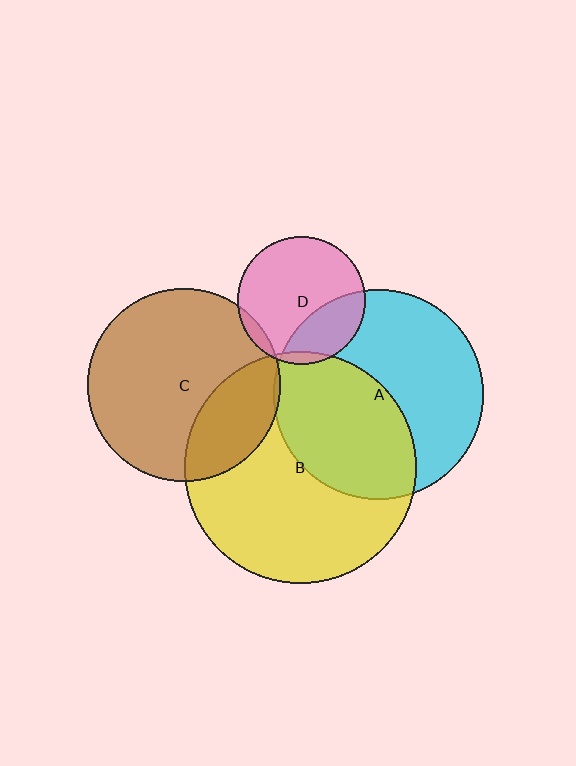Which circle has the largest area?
Circle B (yellow).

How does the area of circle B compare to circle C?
Approximately 1.5 times.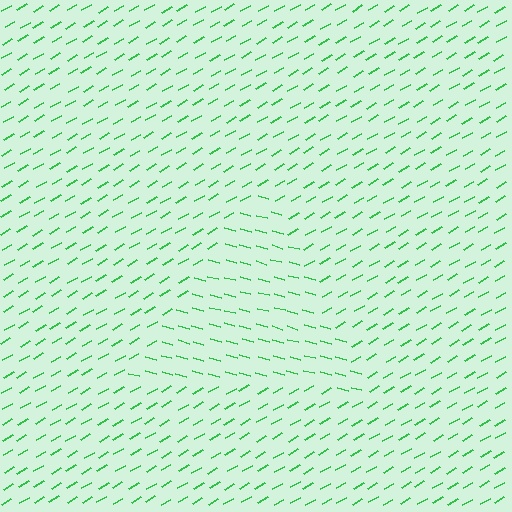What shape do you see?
I see a triangle.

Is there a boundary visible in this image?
Yes, there is a texture boundary formed by a change in line orientation.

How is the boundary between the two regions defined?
The boundary is defined purely by a change in line orientation (approximately 45 degrees difference). All lines are the same color and thickness.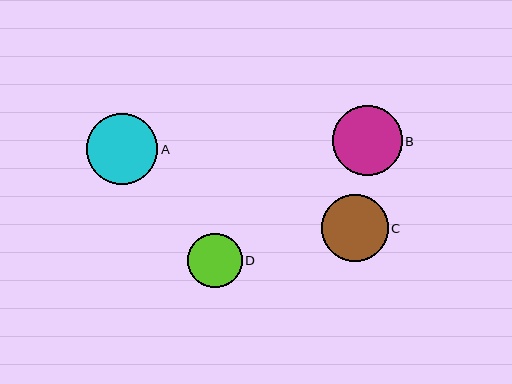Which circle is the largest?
Circle A is the largest with a size of approximately 71 pixels.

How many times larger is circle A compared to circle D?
Circle A is approximately 1.3 times the size of circle D.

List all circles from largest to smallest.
From largest to smallest: A, B, C, D.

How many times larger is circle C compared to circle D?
Circle C is approximately 1.2 times the size of circle D.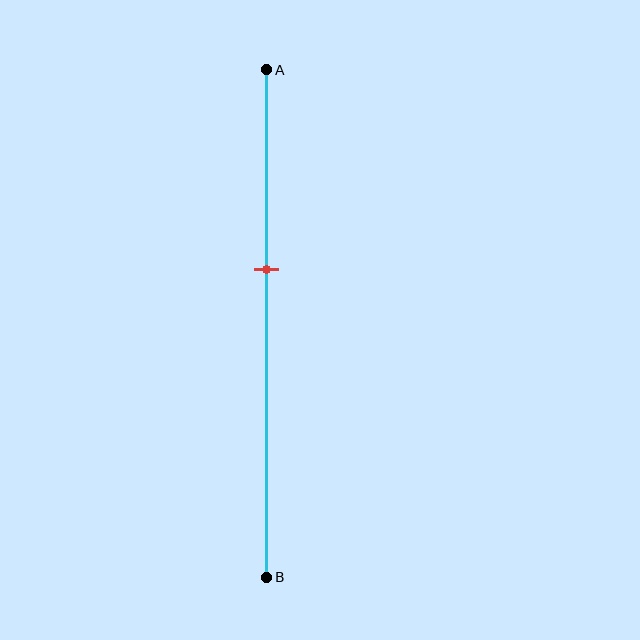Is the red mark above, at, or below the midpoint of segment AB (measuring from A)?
The red mark is above the midpoint of segment AB.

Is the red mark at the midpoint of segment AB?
No, the mark is at about 40% from A, not at the 50% midpoint.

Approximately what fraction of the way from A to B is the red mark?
The red mark is approximately 40% of the way from A to B.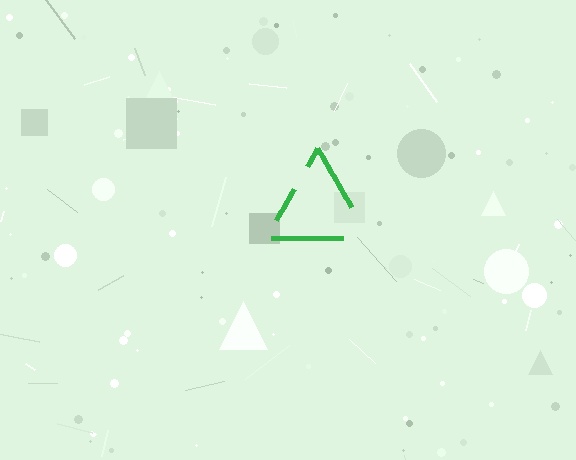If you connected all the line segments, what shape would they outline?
They would outline a triangle.